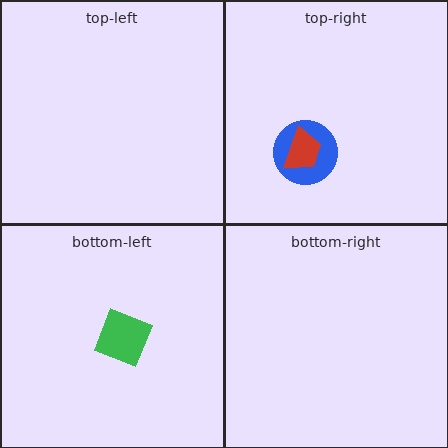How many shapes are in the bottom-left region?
1.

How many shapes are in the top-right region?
2.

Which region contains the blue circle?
The top-right region.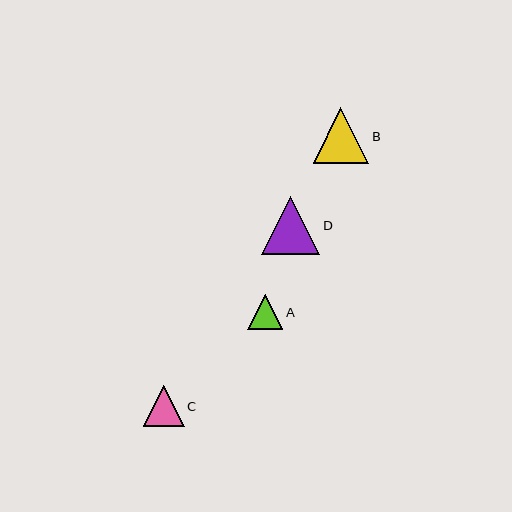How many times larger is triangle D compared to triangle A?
Triangle D is approximately 1.6 times the size of triangle A.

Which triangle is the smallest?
Triangle A is the smallest with a size of approximately 35 pixels.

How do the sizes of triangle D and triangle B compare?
Triangle D and triangle B are approximately the same size.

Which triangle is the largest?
Triangle D is the largest with a size of approximately 58 pixels.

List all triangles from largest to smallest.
From largest to smallest: D, B, C, A.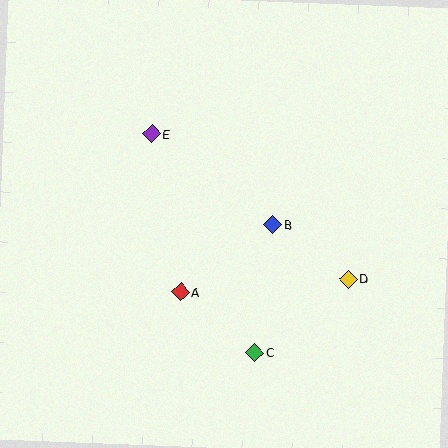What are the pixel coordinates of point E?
Point E is at (152, 134).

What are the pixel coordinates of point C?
Point C is at (255, 353).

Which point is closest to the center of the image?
Point B at (273, 225) is closest to the center.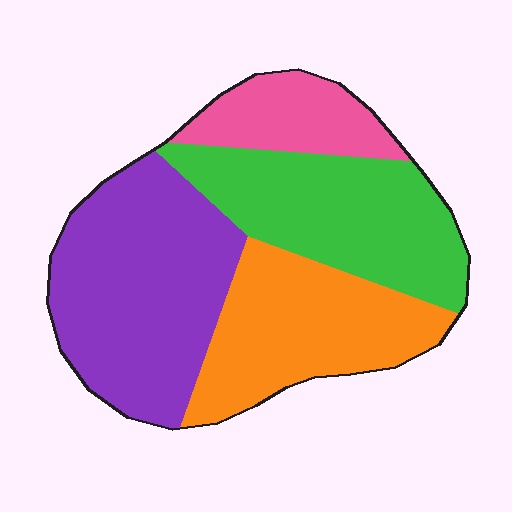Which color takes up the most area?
Purple, at roughly 35%.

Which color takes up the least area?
Pink, at roughly 15%.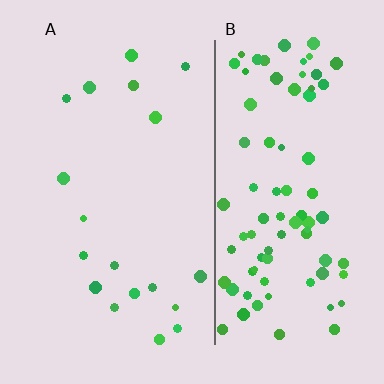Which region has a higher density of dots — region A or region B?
B (the right).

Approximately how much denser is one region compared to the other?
Approximately 4.6× — region B over region A.